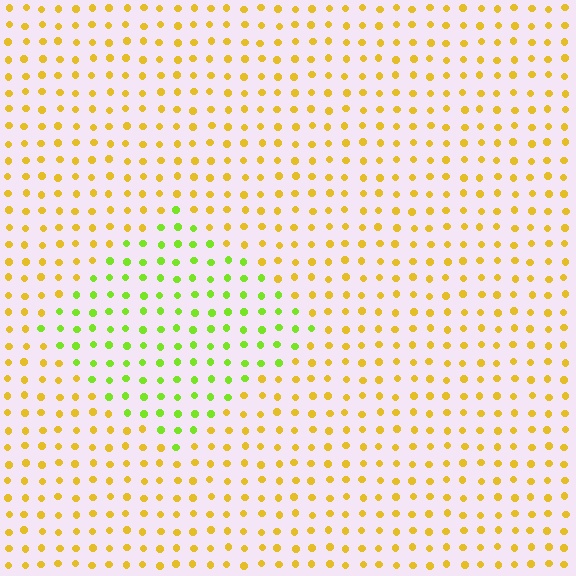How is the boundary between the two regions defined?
The boundary is defined purely by a slight shift in hue (about 46 degrees). Spacing, size, and orientation are identical on both sides.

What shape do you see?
I see a diamond.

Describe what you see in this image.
The image is filled with small yellow elements in a uniform arrangement. A diamond-shaped region is visible where the elements are tinted to a slightly different hue, forming a subtle color boundary.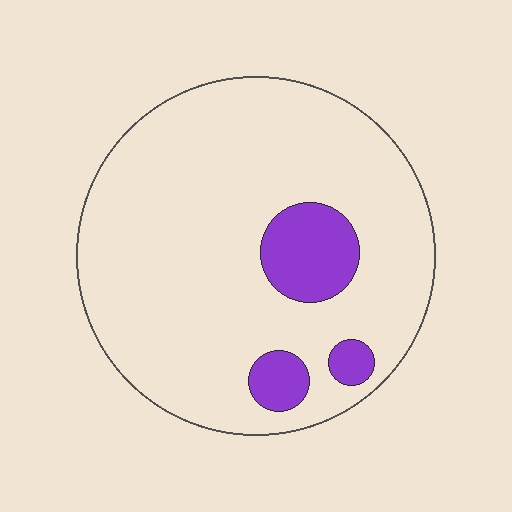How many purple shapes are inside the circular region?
3.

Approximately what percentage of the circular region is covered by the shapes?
Approximately 10%.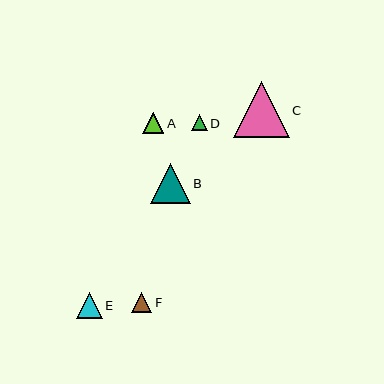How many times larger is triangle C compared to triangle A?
Triangle C is approximately 2.7 times the size of triangle A.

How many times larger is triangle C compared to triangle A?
Triangle C is approximately 2.7 times the size of triangle A.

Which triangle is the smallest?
Triangle D is the smallest with a size of approximately 15 pixels.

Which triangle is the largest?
Triangle C is the largest with a size of approximately 56 pixels.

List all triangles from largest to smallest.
From largest to smallest: C, B, E, A, F, D.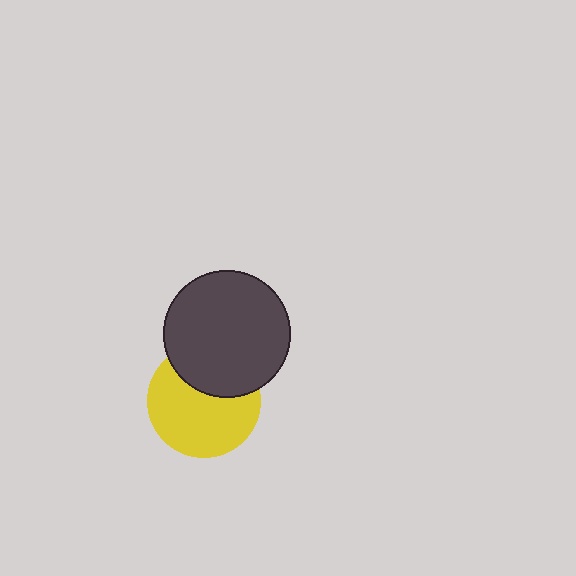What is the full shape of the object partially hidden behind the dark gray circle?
The partially hidden object is a yellow circle.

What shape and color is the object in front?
The object in front is a dark gray circle.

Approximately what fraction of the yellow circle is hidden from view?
Roughly 34% of the yellow circle is hidden behind the dark gray circle.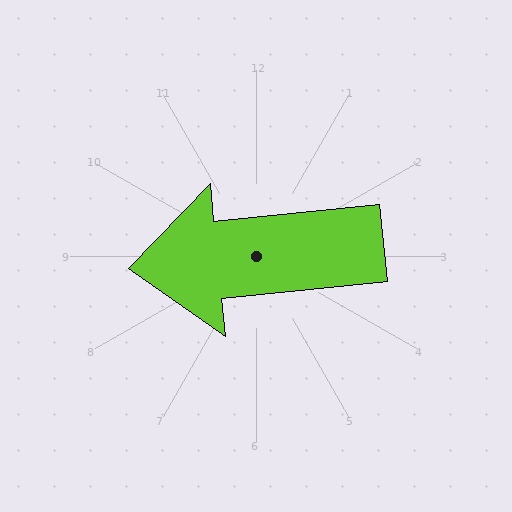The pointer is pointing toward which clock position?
Roughly 9 o'clock.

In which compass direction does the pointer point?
West.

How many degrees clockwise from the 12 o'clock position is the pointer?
Approximately 264 degrees.